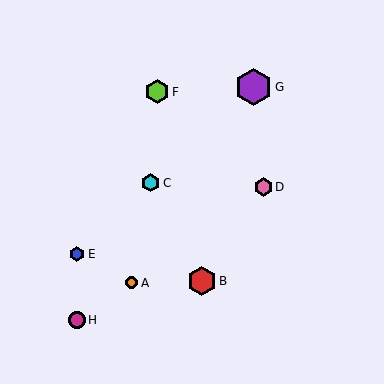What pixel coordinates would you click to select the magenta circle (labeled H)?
Click at (77, 320) to select the magenta circle H.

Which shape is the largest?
The purple hexagon (labeled G) is the largest.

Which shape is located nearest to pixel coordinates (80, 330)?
The magenta circle (labeled H) at (77, 320) is nearest to that location.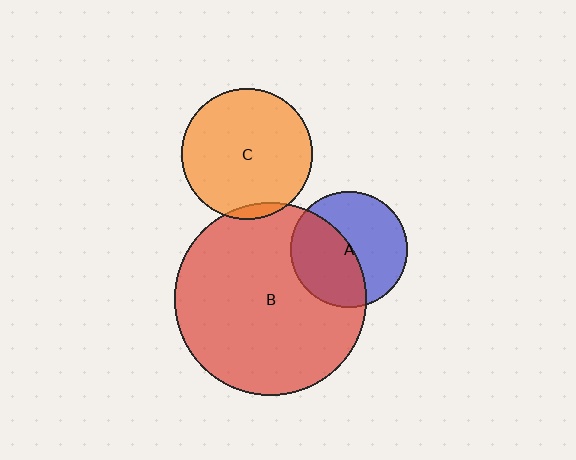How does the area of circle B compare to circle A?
Approximately 2.7 times.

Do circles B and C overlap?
Yes.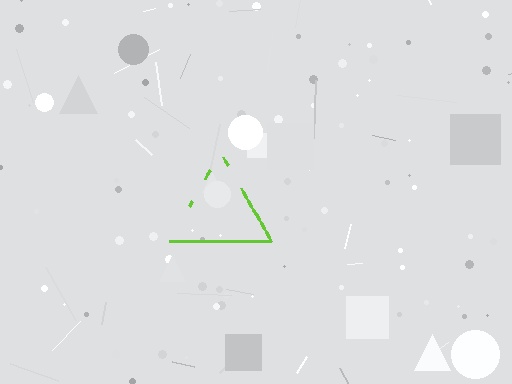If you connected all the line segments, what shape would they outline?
They would outline a triangle.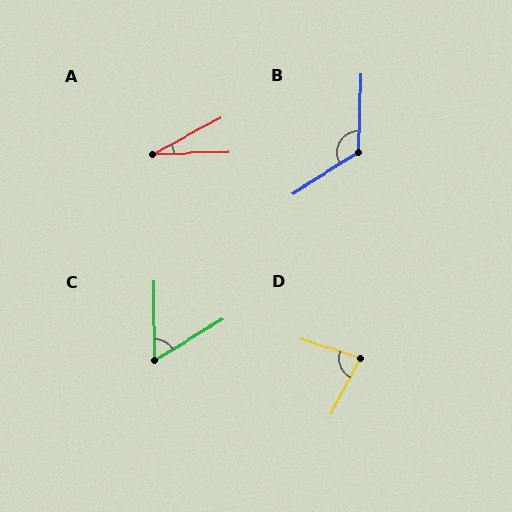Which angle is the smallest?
A, at approximately 26 degrees.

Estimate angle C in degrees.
Approximately 60 degrees.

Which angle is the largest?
B, at approximately 123 degrees.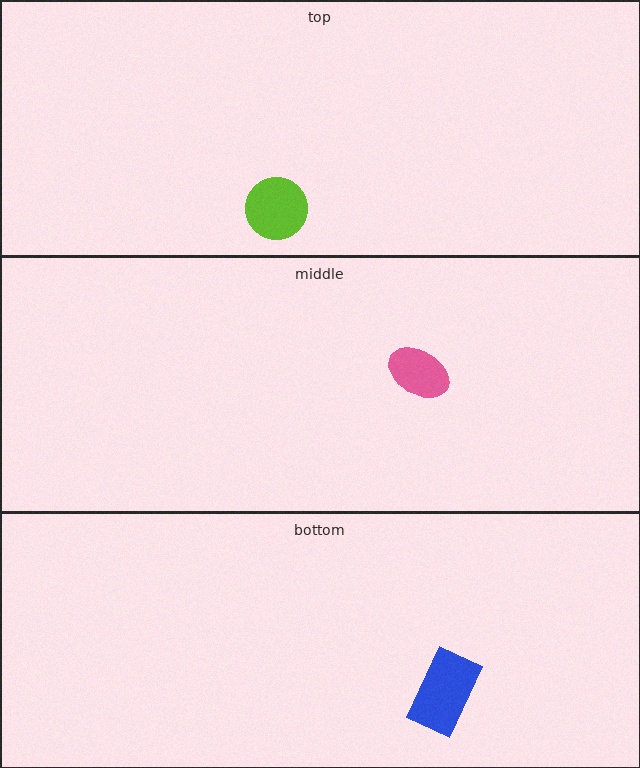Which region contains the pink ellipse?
The middle region.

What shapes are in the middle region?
The pink ellipse.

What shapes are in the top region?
The lime circle.